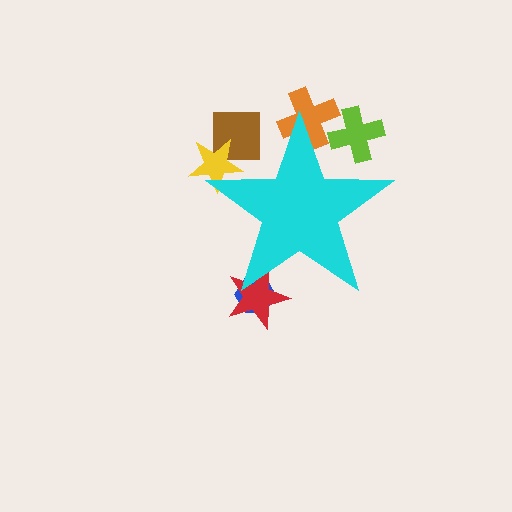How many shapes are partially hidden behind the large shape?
6 shapes are partially hidden.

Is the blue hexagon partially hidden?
Yes, the blue hexagon is partially hidden behind the cyan star.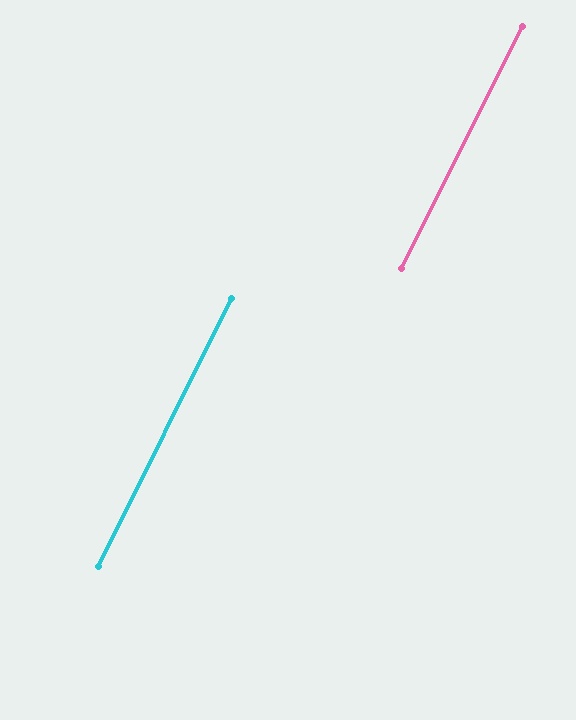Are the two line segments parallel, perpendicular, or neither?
Parallel — their directions differ by only 0.0°.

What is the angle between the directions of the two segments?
Approximately 0 degrees.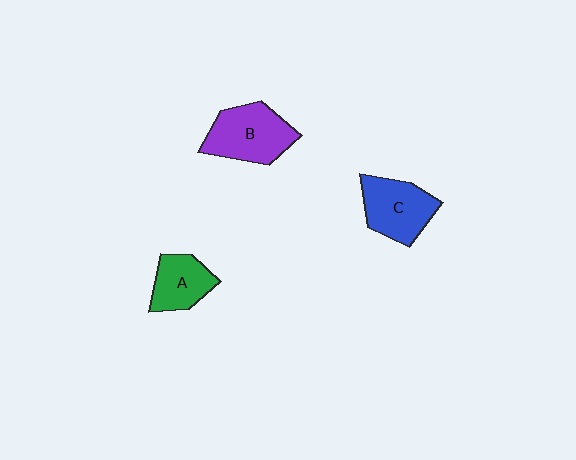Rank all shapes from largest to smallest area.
From largest to smallest: B (purple), C (blue), A (green).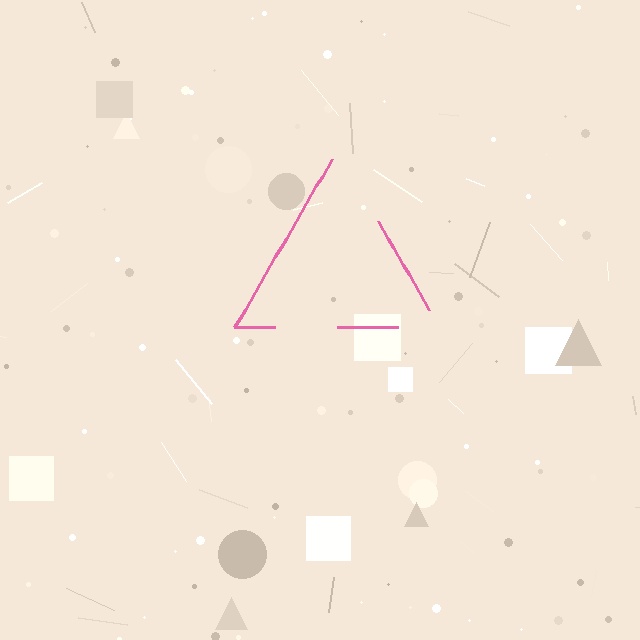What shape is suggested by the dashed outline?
The dashed outline suggests a triangle.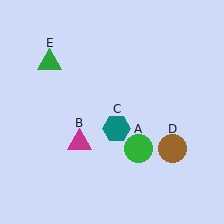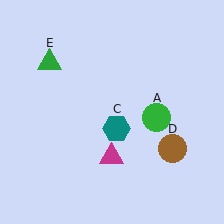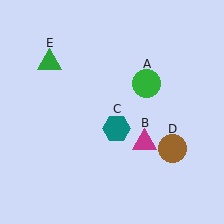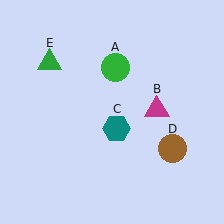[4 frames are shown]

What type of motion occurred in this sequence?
The green circle (object A), magenta triangle (object B) rotated counterclockwise around the center of the scene.